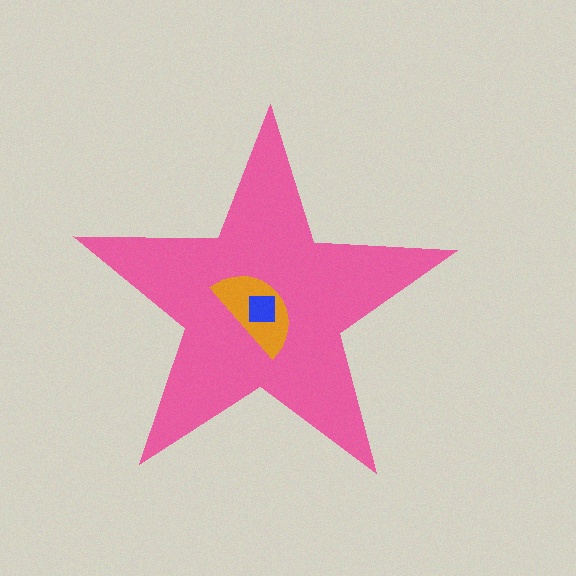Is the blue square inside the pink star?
Yes.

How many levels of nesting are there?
3.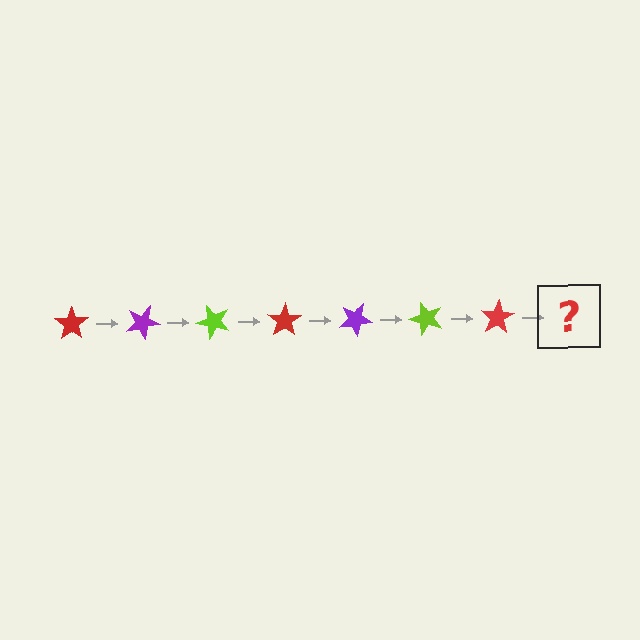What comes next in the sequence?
The next element should be a purple star, rotated 175 degrees from the start.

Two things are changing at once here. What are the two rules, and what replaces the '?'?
The two rules are that it rotates 25 degrees each step and the color cycles through red, purple, and lime. The '?' should be a purple star, rotated 175 degrees from the start.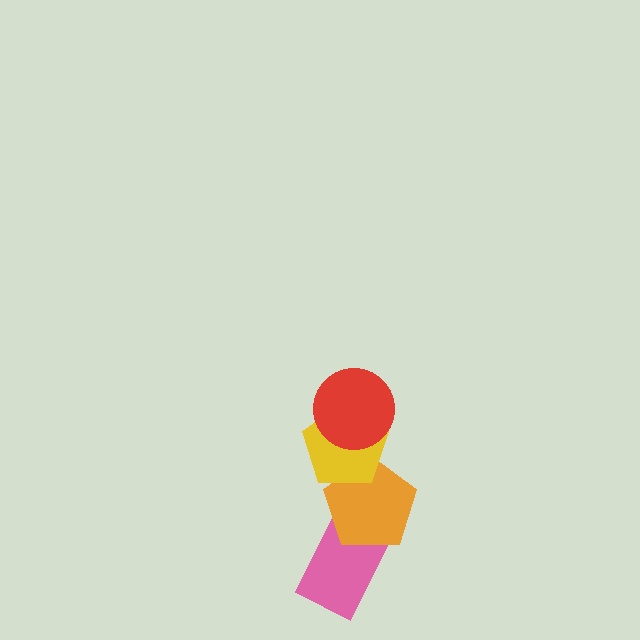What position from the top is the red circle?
The red circle is 1st from the top.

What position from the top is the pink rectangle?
The pink rectangle is 4th from the top.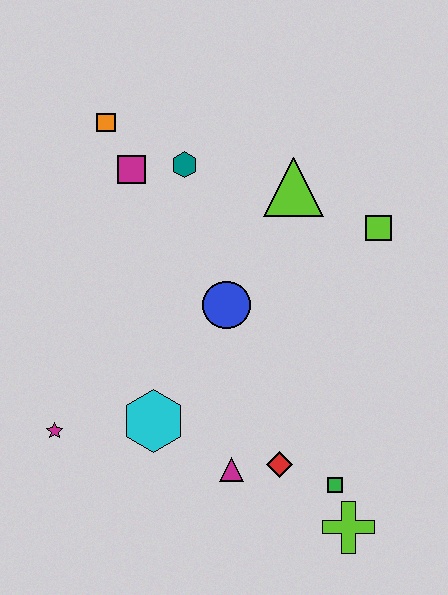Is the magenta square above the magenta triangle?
Yes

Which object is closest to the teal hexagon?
The magenta square is closest to the teal hexagon.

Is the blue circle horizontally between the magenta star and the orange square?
No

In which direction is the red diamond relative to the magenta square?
The red diamond is below the magenta square.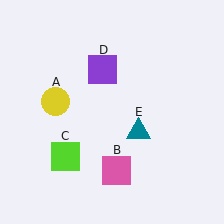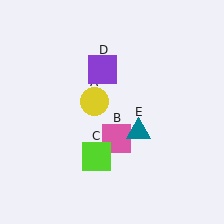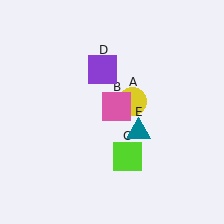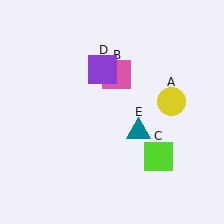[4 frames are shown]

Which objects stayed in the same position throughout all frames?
Purple square (object D) and teal triangle (object E) remained stationary.